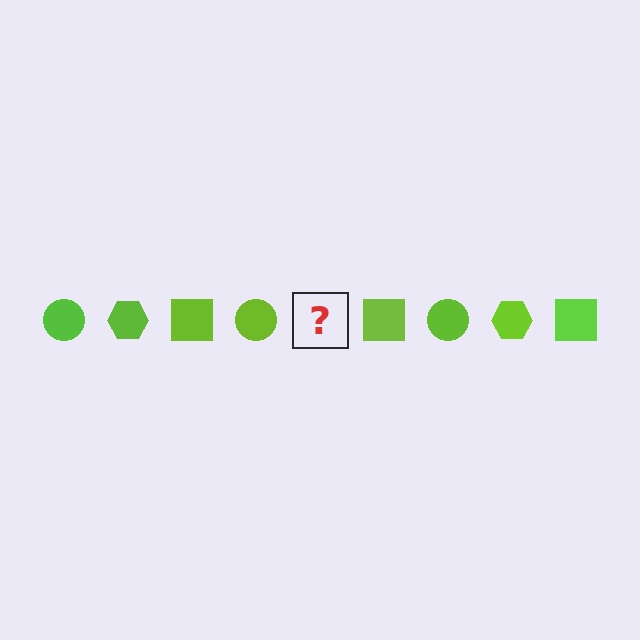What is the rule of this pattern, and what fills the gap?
The rule is that the pattern cycles through circle, hexagon, square shapes in lime. The gap should be filled with a lime hexagon.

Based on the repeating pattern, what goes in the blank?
The blank should be a lime hexagon.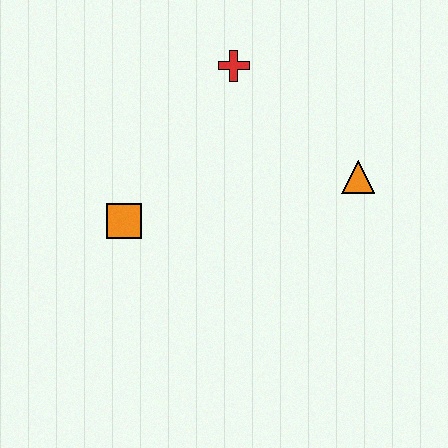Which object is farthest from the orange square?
The orange triangle is farthest from the orange square.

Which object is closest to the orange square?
The red cross is closest to the orange square.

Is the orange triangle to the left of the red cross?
No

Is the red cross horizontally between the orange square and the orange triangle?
Yes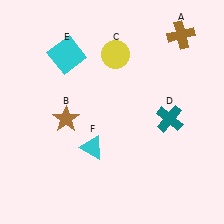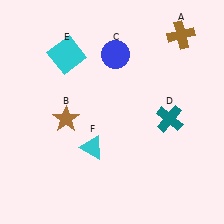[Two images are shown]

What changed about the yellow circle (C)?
In Image 1, C is yellow. In Image 2, it changed to blue.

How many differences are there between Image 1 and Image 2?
There is 1 difference between the two images.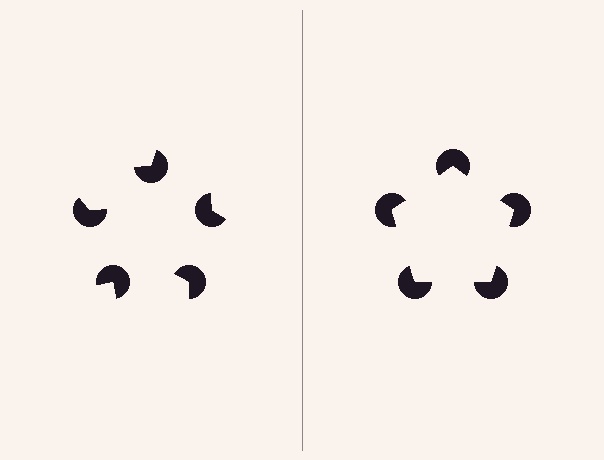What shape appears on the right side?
An illusory pentagon.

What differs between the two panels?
The pac-man discs are positioned identically on both sides; only the wedge orientations differ. On the right they align to a pentagon; on the left they are misaligned.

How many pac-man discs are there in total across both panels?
10 — 5 on each side.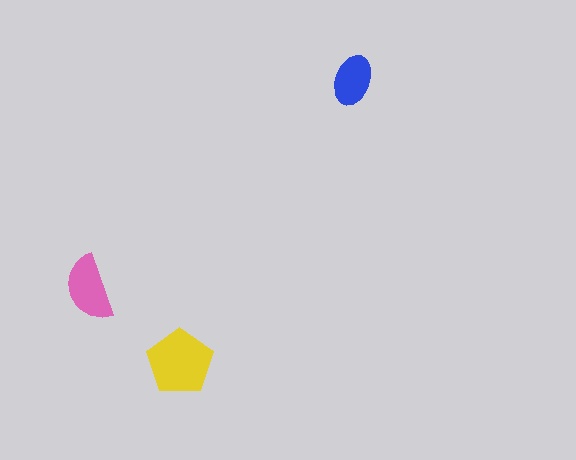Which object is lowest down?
The yellow pentagon is bottommost.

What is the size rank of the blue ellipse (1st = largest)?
3rd.